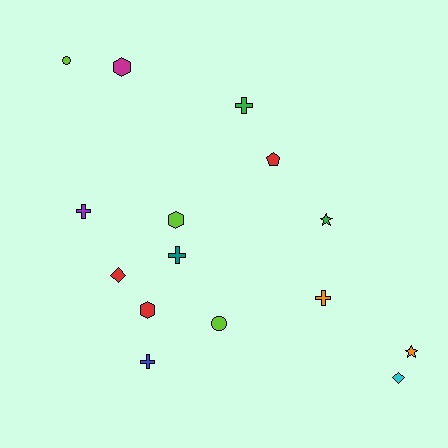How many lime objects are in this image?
There are 3 lime objects.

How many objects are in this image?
There are 15 objects.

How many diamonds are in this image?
There are 2 diamonds.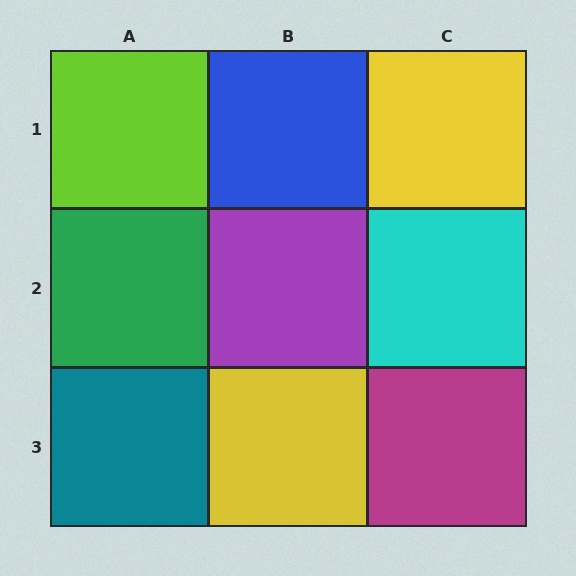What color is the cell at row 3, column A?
Teal.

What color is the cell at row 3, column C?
Magenta.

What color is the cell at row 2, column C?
Cyan.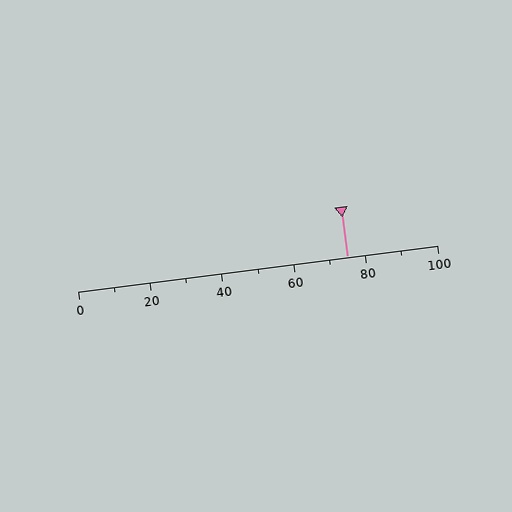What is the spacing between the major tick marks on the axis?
The major ticks are spaced 20 apart.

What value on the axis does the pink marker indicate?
The marker indicates approximately 75.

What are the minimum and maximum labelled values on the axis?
The axis runs from 0 to 100.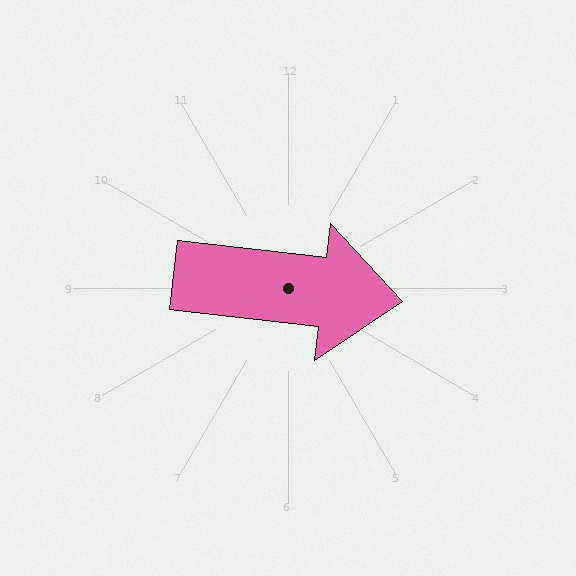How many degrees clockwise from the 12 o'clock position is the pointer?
Approximately 97 degrees.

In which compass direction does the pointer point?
East.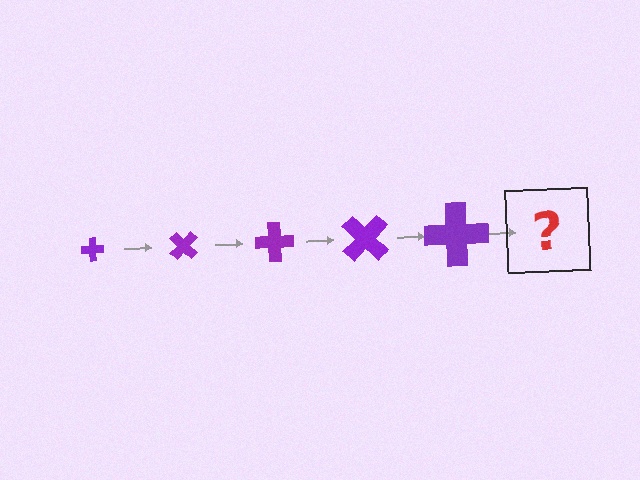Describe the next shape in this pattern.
It should be a cross, larger than the previous one and rotated 225 degrees from the start.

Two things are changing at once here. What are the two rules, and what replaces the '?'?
The two rules are that the cross grows larger each step and it rotates 45 degrees each step. The '?' should be a cross, larger than the previous one and rotated 225 degrees from the start.